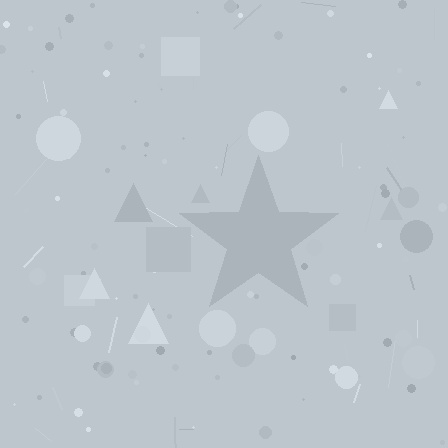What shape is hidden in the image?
A star is hidden in the image.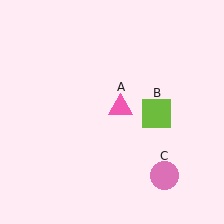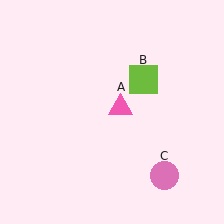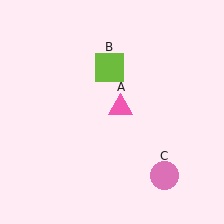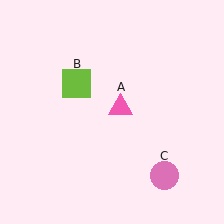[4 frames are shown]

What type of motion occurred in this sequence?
The lime square (object B) rotated counterclockwise around the center of the scene.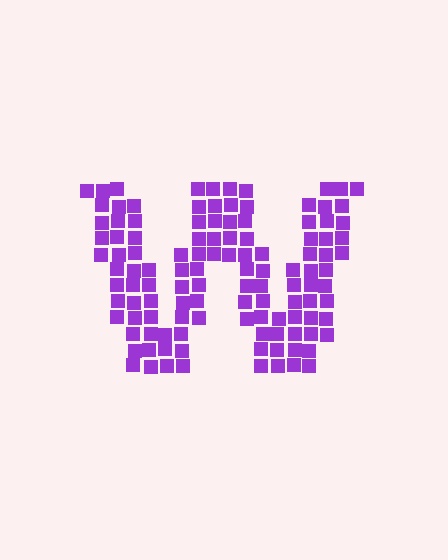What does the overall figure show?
The overall figure shows the letter W.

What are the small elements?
The small elements are squares.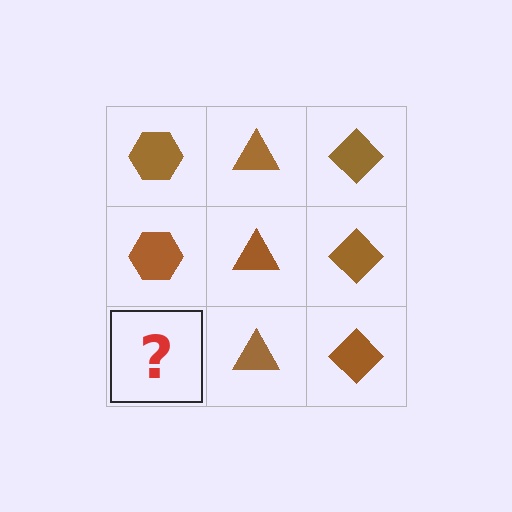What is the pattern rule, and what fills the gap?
The rule is that each column has a consistent shape. The gap should be filled with a brown hexagon.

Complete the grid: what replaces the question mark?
The question mark should be replaced with a brown hexagon.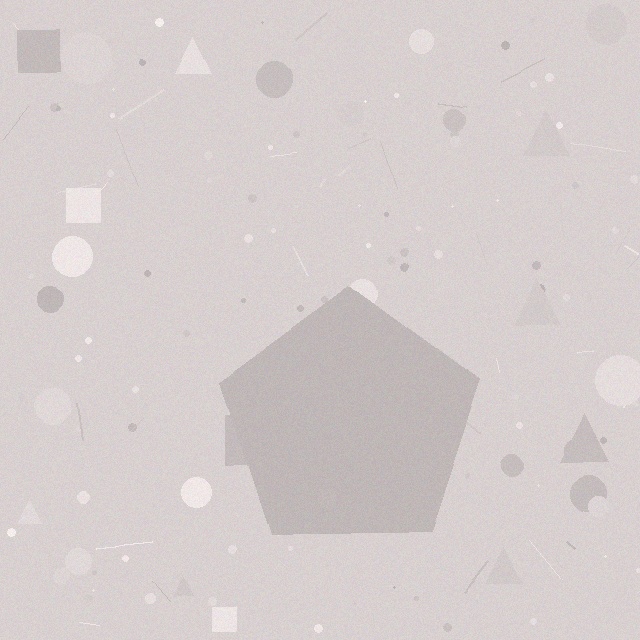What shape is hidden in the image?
A pentagon is hidden in the image.